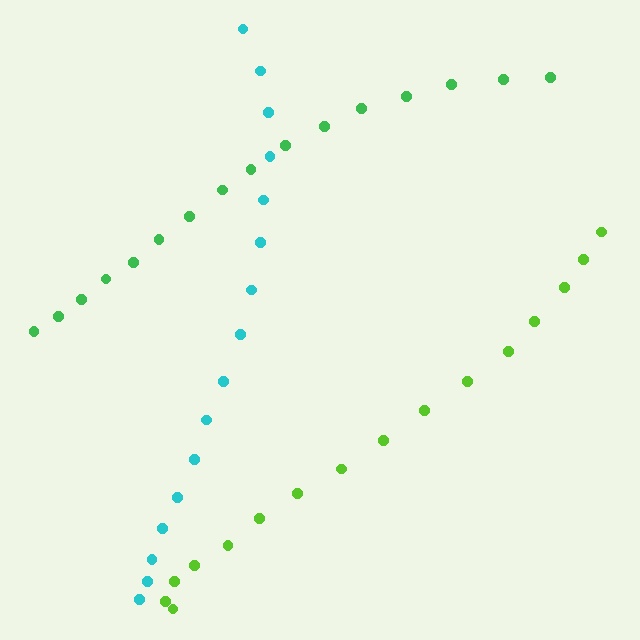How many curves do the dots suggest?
There are 3 distinct paths.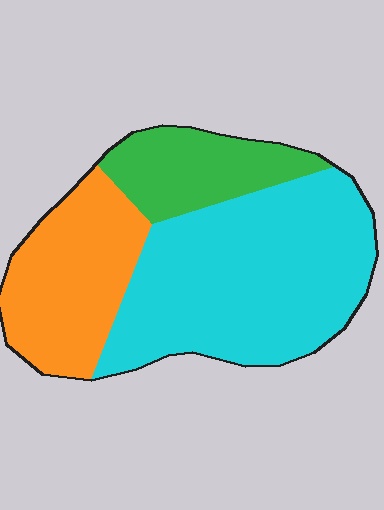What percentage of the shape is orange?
Orange takes up about one quarter (1/4) of the shape.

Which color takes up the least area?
Green, at roughly 20%.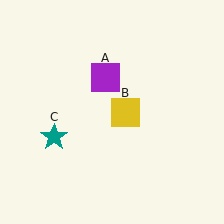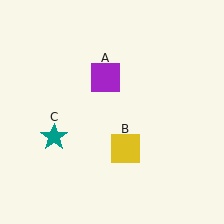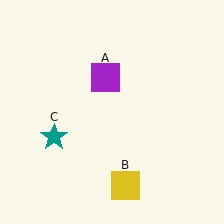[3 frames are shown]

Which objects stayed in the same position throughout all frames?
Purple square (object A) and teal star (object C) remained stationary.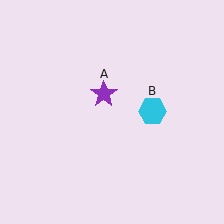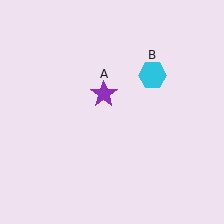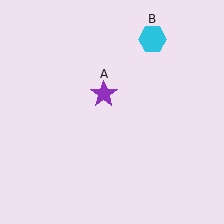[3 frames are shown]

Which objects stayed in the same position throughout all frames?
Purple star (object A) remained stationary.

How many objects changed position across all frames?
1 object changed position: cyan hexagon (object B).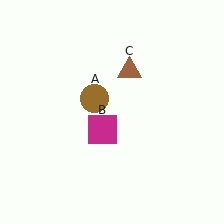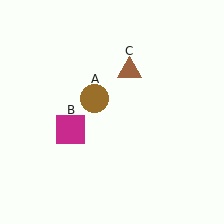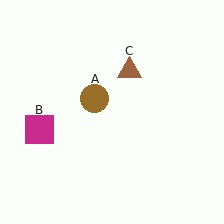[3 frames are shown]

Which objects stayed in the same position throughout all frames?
Brown circle (object A) and brown triangle (object C) remained stationary.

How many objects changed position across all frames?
1 object changed position: magenta square (object B).